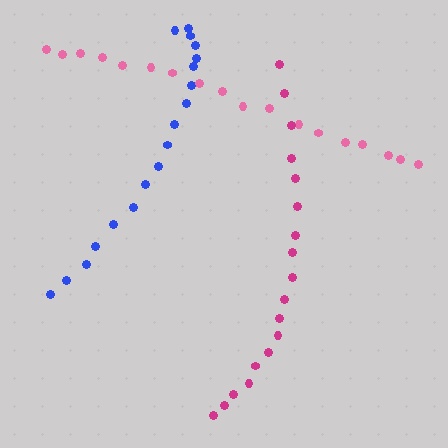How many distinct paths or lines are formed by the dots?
There are 3 distinct paths.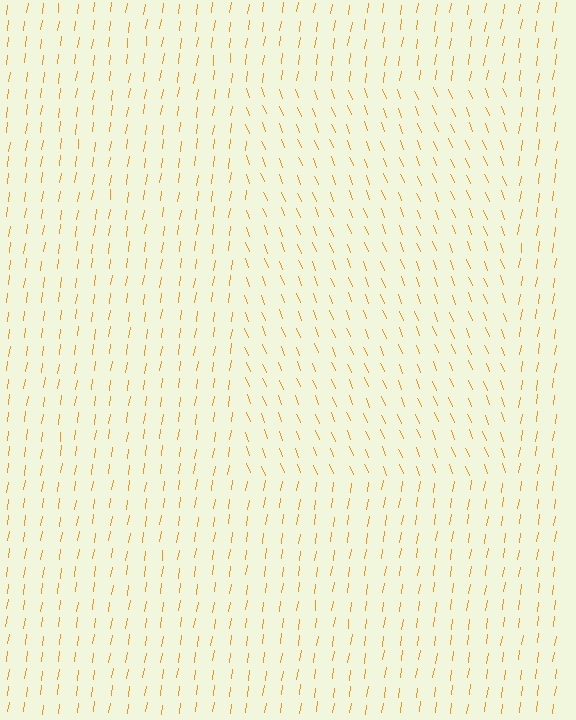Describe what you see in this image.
The image is filled with small orange line segments. A rectangle region in the image has lines oriented differently from the surrounding lines, creating a visible texture boundary.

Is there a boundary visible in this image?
Yes, there is a texture boundary formed by a change in line orientation.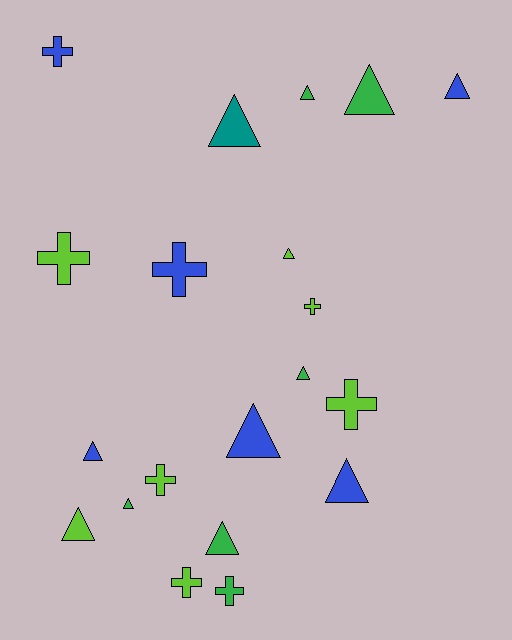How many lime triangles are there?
There are 2 lime triangles.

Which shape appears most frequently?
Triangle, with 12 objects.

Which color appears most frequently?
Lime, with 7 objects.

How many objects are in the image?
There are 20 objects.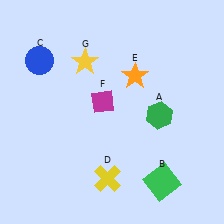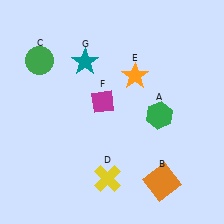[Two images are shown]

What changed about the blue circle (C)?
In Image 1, C is blue. In Image 2, it changed to green.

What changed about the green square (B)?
In Image 1, B is green. In Image 2, it changed to orange.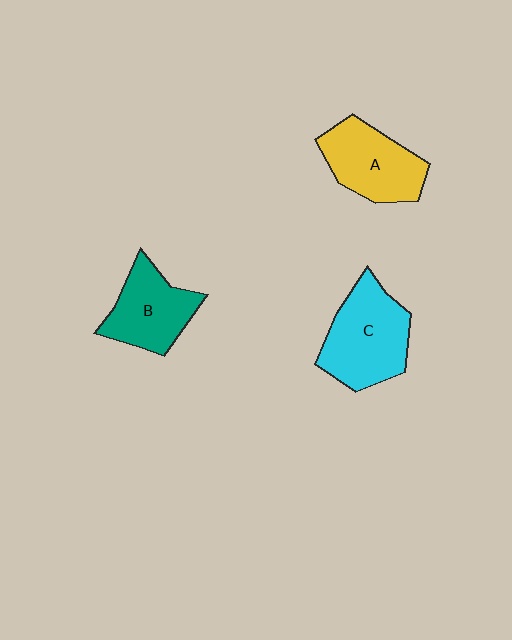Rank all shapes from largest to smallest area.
From largest to smallest: C (cyan), A (yellow), B (teal).